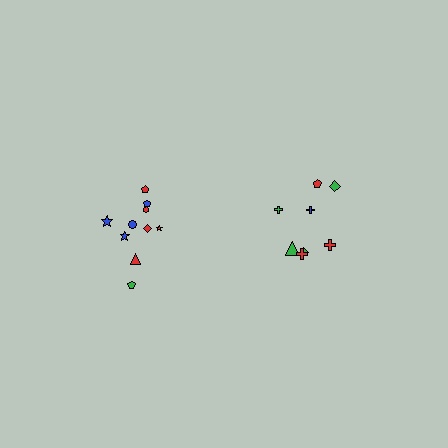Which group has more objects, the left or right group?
The left group.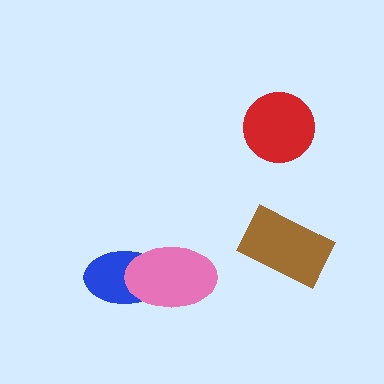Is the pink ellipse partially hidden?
No, no other shape covers it.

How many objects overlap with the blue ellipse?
1 object overlaps with the blue ellipse.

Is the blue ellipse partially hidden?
Yes, it is partially covered by another shape.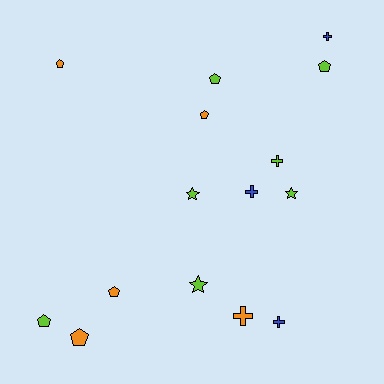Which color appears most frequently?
Lime, with 7 objects.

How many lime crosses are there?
There is 1 lime cross.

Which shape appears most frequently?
Pentagon, with 7 objects.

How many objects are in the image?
There are 15 objects.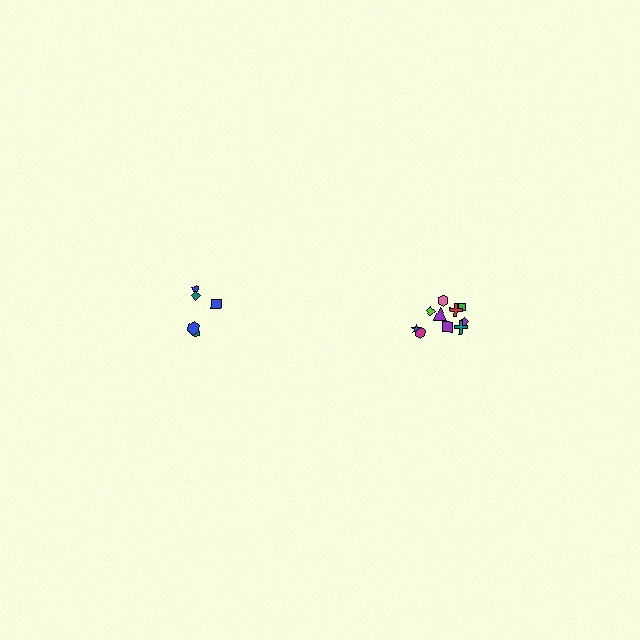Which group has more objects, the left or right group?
The right group.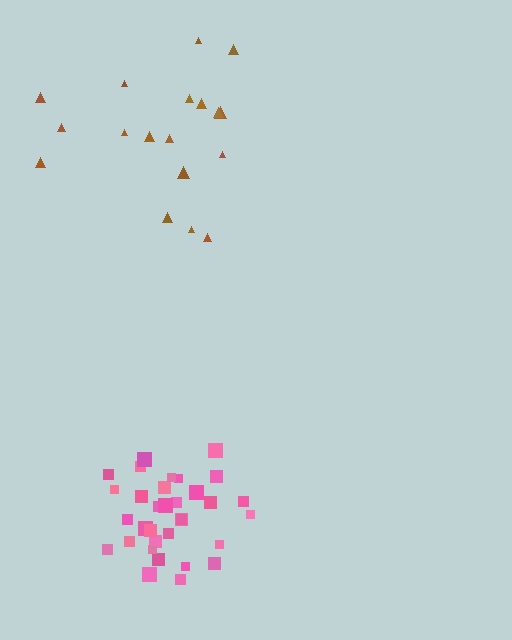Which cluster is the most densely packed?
Pink.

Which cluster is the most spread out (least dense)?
Brown.